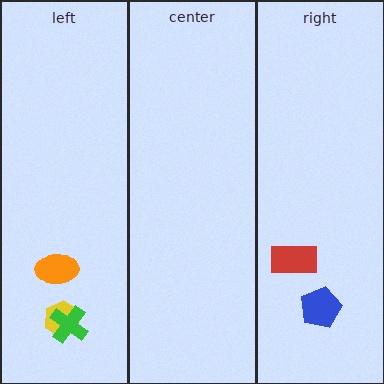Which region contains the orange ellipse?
The left region.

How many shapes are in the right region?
2.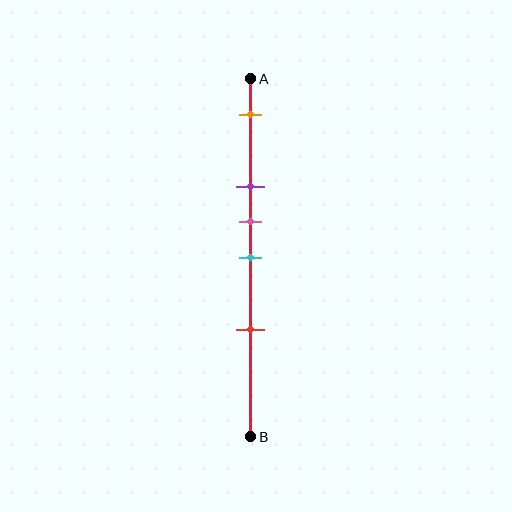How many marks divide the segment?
There are 5 marks dividing the segment.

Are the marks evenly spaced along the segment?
No, the marks are not evenly spaced.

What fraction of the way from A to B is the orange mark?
The orange mark is approximately 10% (0.1) of the way from A to B.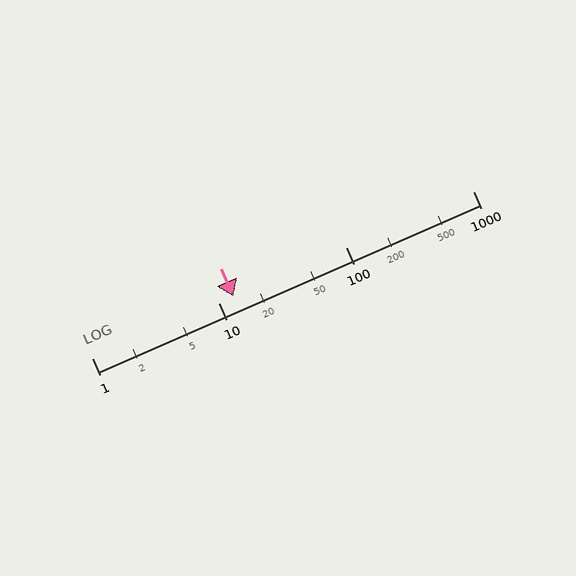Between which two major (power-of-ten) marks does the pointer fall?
The pointer is between 10 and 100.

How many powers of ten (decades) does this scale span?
The scale spans 3 decades, from 1 to 1000.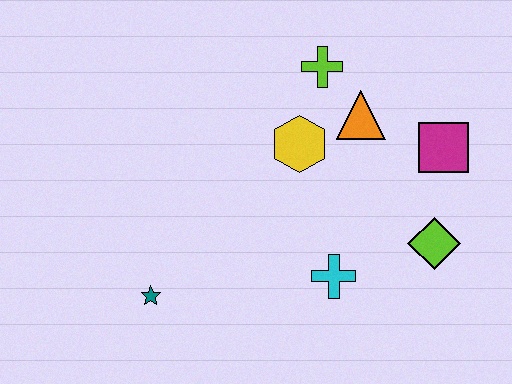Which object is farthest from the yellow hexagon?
The teal star is farthest from the yellow hexagon.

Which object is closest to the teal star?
The cyan cross is closest to the teal star.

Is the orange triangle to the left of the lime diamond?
Yes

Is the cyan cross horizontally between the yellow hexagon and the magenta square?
Yes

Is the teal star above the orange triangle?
No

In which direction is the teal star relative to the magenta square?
The teal star is to the left of the magenta square.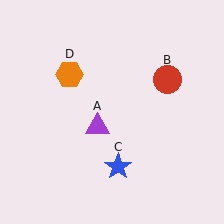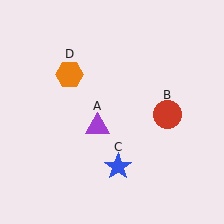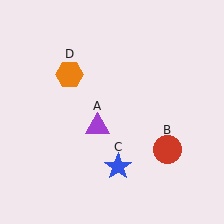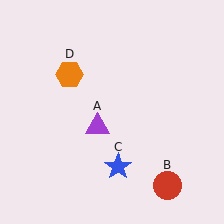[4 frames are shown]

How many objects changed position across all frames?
1 object changed position: red circle (object B).